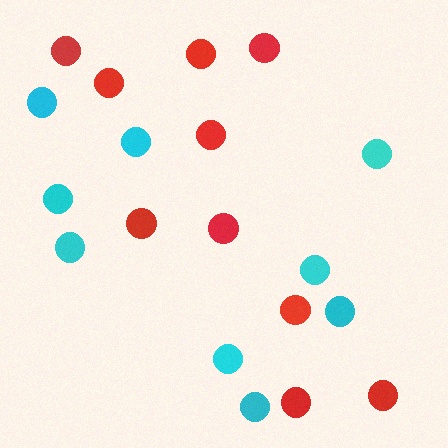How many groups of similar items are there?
There are 2 groups: one group of red circles (10) and one group of cyan circles (9).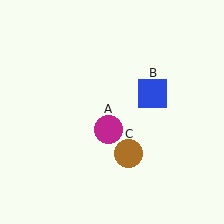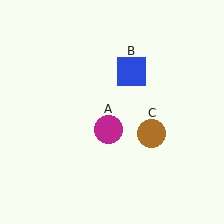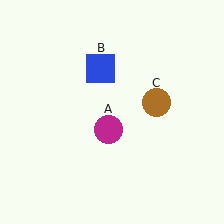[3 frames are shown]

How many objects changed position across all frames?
2 objects changed position: blue square (object B), brown circle (object C).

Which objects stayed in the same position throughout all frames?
Magenta circle (object A) remained stationary.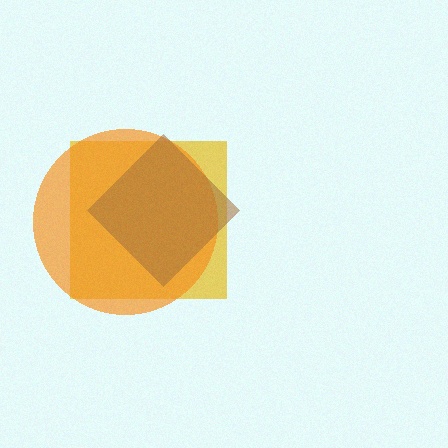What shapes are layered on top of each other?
The layered shapes are: a yellow square, an orange circle, a brown diamond.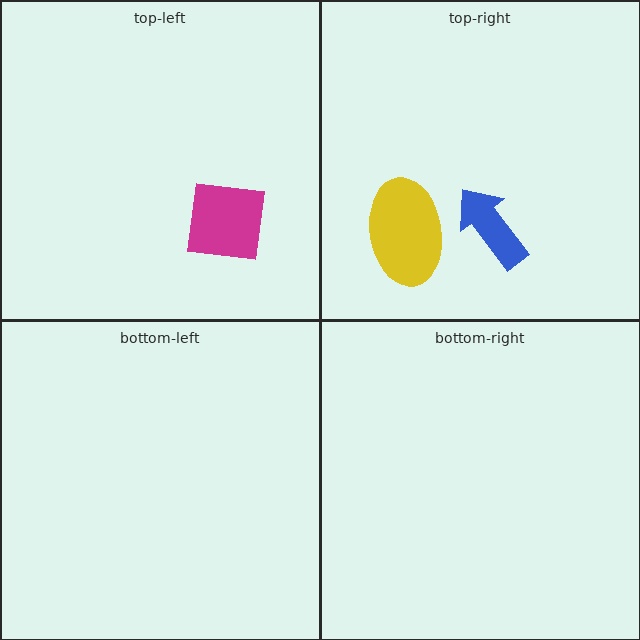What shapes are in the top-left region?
The magenta square.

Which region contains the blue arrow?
The top-right region.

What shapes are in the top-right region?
The blue arrow, the yellow ellipse.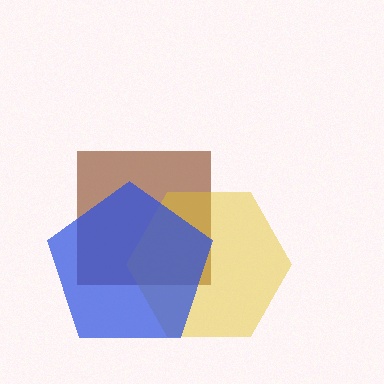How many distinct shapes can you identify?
There are 3 distinct shapes: a brown square, a yellow hexagon, a blue pentagon.